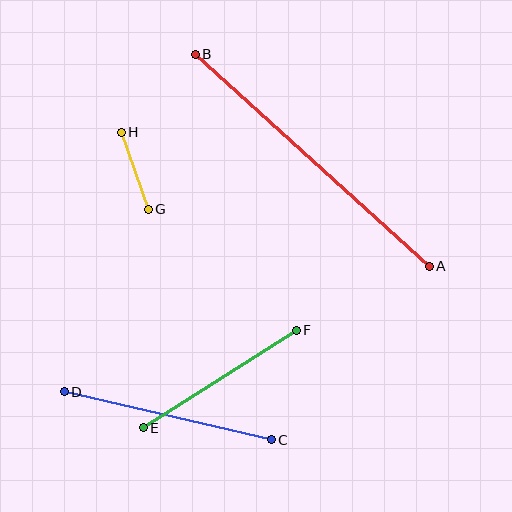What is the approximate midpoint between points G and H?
The midpoint is at approximately (135, 171) pixels.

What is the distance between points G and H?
The distance is approximately 81 pixels.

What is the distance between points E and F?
The distance is approximately 181 pixels.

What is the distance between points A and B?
The distance is approximately 316 pixels.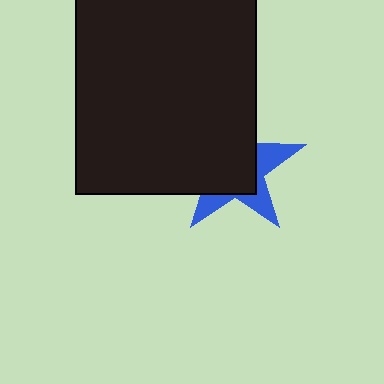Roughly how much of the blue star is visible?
A small part of it is visible (roughly 35%).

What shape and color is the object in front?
The object in front is a black rectangle.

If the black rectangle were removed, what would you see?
You would see the complete blue star.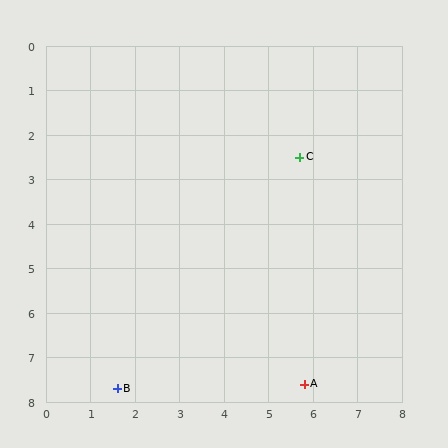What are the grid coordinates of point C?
Point C is at approximately (5.7, 2.5).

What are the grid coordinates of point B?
Point B is at approximately (1.6, 7.7).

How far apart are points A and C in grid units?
Points A and C are about 5.1 grid units apart.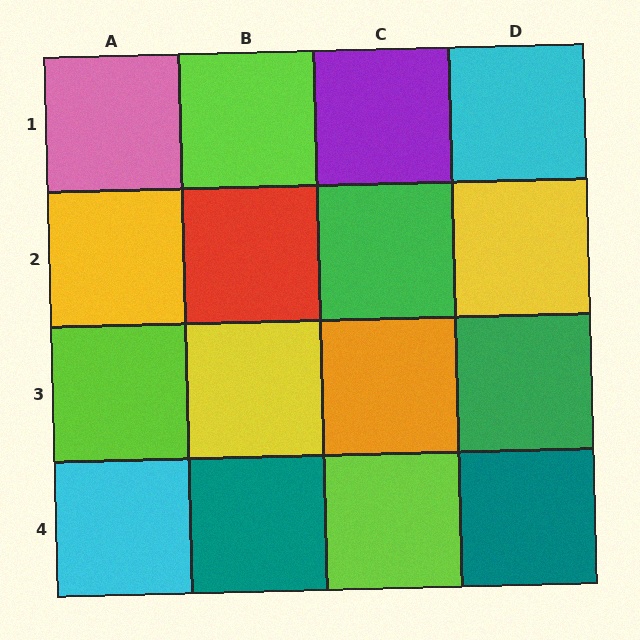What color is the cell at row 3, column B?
Yellow.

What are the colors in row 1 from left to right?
Pink, lime, purple, cyan.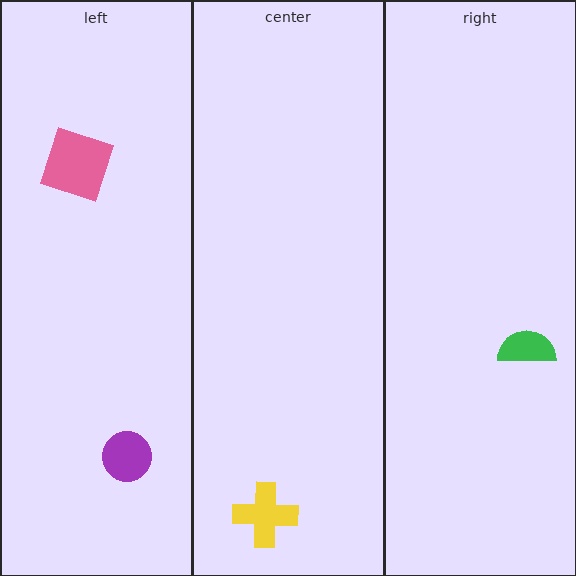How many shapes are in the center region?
1.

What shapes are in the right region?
The green semicircle.